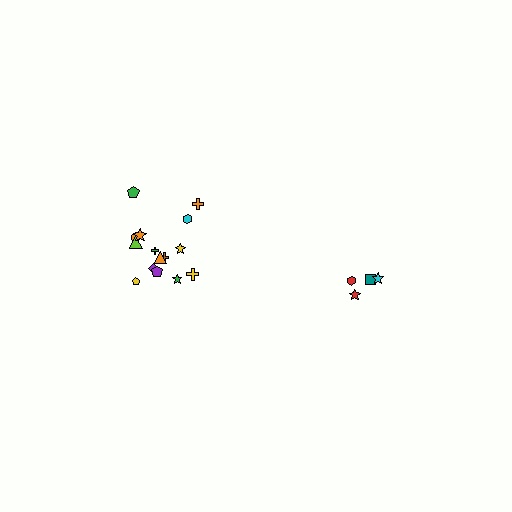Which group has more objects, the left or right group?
The left group.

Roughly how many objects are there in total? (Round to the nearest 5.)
Roughly 20 objects in total.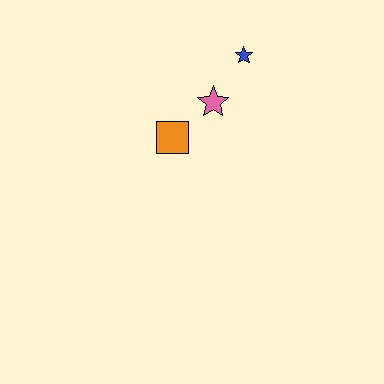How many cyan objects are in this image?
There are no cyan objects.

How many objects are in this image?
There are 3 objects.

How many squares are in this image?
There is 1 square.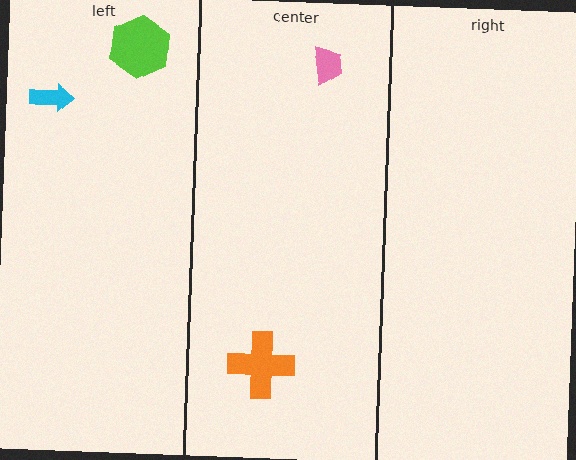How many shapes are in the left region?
2.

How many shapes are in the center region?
2.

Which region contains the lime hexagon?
The left region.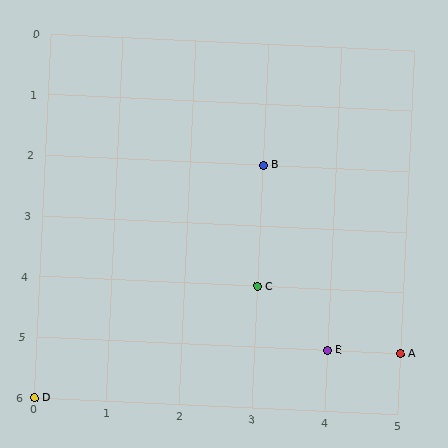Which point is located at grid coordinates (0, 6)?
Point D is at (0, 6).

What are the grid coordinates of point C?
Point C is at grid coordinates (3, 4).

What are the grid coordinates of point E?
Point E is at grid coordinates (4, 5).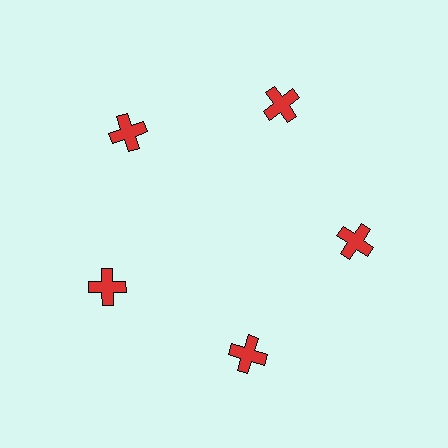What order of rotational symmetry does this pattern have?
This pattern has 5-fold rotational symmetry.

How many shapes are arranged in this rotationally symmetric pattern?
There are 5 shapes, arranged in 5 groups of 1.